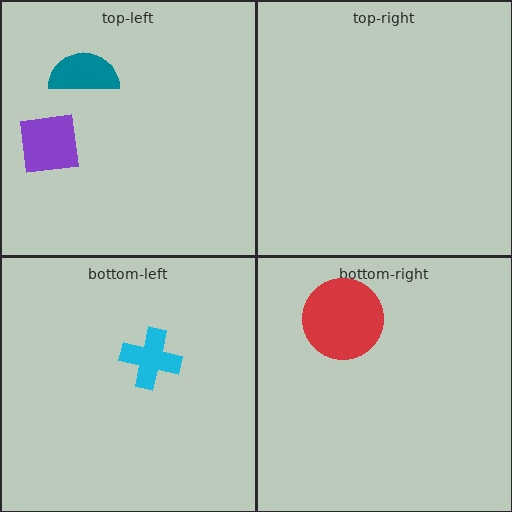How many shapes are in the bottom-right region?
1.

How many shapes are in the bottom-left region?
1.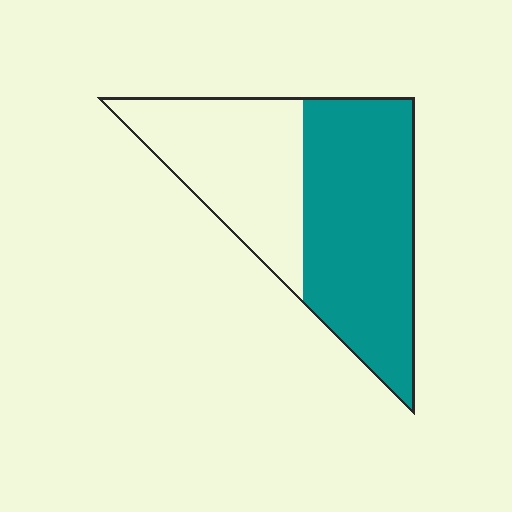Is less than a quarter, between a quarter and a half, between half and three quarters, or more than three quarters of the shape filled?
Between half and three quarters.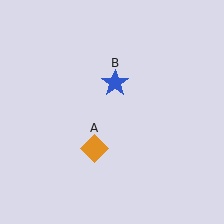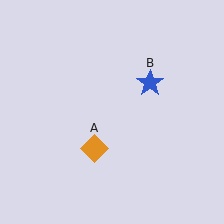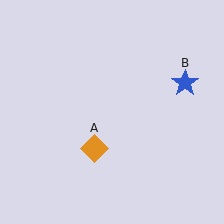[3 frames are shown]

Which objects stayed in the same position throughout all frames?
Orange diamond (object A) remained stationary.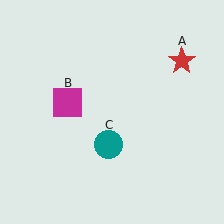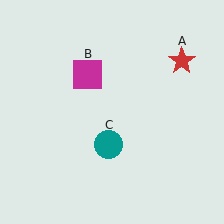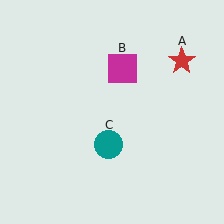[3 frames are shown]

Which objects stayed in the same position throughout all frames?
Red star (object A) and teal circle (object C) remained stationary.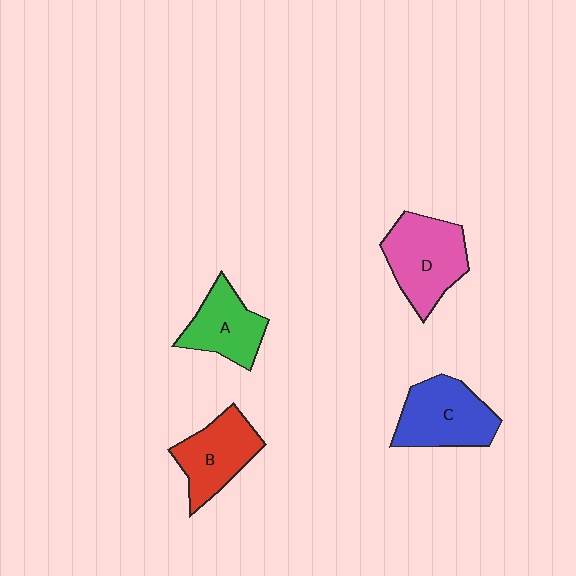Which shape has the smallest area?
Shape A (green).